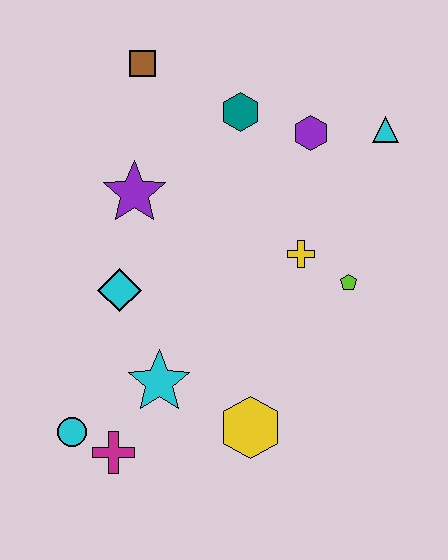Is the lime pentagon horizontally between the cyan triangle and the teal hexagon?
Yes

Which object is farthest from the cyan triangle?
The cyan circle is farthest from the cyan triangle.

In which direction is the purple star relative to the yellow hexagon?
The purple star is above the yellow hexagon.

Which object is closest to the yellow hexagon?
The cyan star is closest to the yellow hexagon.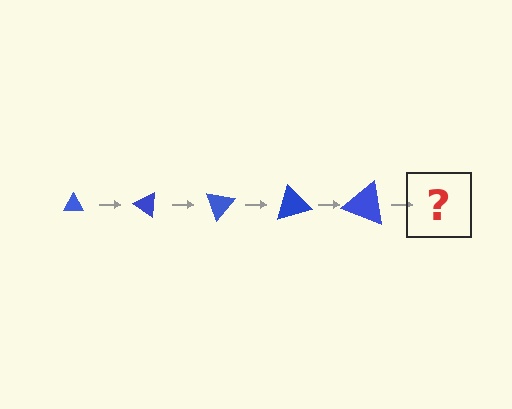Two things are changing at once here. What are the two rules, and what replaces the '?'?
The two rules are that the triangle grows larger each step and it rotates 35 degrees each step. The '?' should be a triangle, larger than the previous one and rotated 175 degrees from the start.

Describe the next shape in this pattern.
It should be a triangle, larger than the previous one and rotated 175 degrees from the start.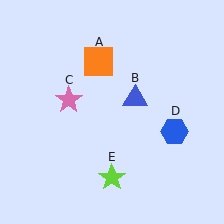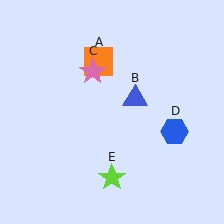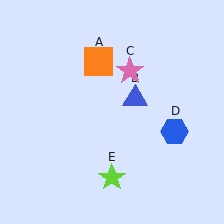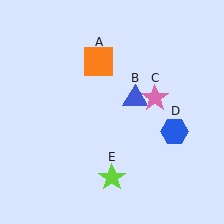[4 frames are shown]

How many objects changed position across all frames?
1 object changed position: pink star (object C).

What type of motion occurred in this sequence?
The pink star (object C) rotated clockwise around the center of the scene.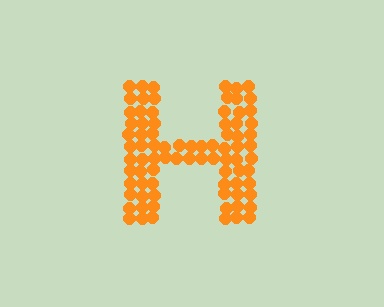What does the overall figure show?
The overall figure shows the letter H.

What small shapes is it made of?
It is made of small circles.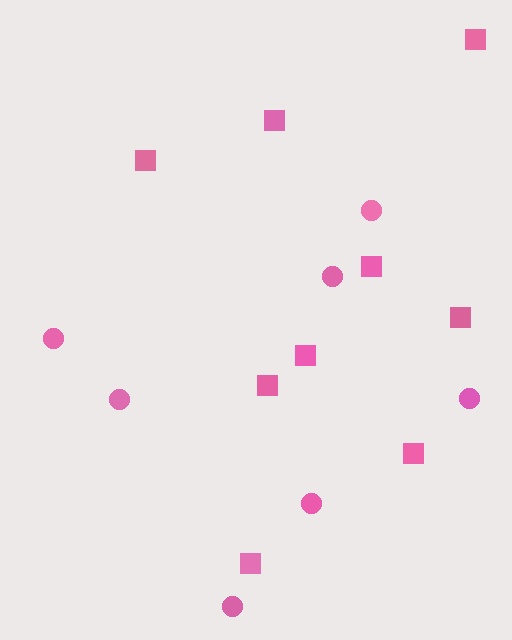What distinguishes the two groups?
There are 2 groups: one group of circles (7) and one group of squares (9).